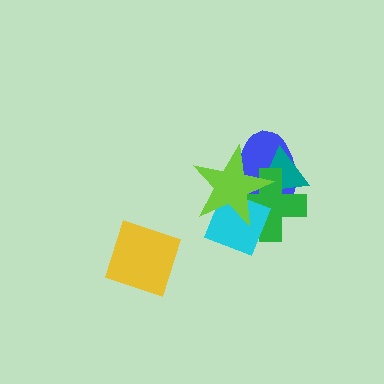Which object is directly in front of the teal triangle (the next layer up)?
The green cross is directly in front of the teal triangle.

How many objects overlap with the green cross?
4 objects overlap with the green cross.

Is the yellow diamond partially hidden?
No, no other shape covers it.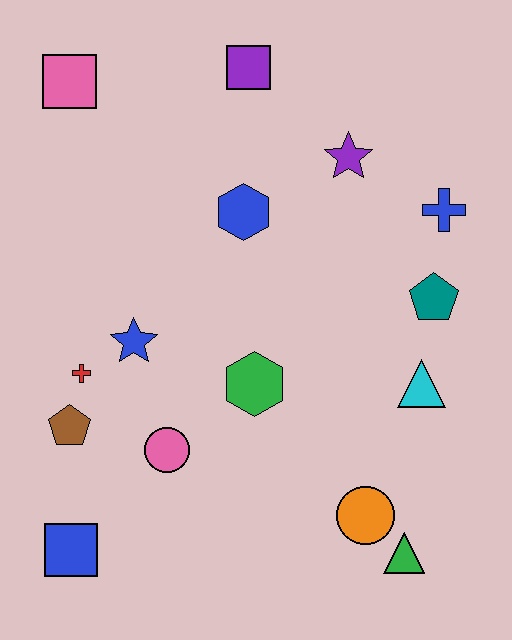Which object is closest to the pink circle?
The brown pentagon is closest to the pink circle.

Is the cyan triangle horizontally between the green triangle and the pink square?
No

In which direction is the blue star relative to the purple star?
The blue star is to the left of the purple star.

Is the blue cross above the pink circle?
Yes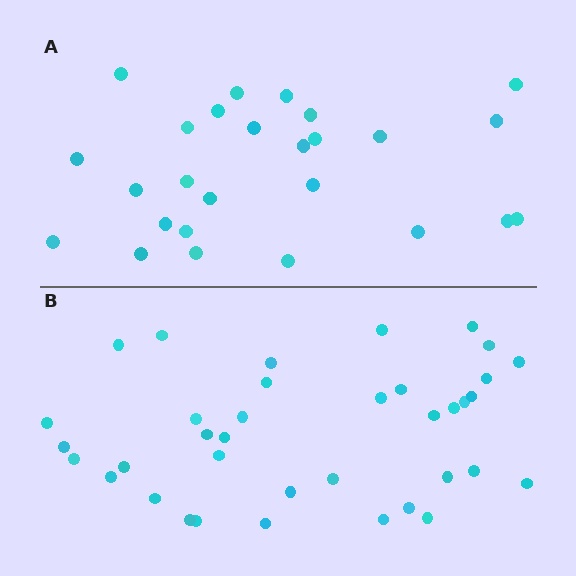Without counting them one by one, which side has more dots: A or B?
Region B (the bottom region) has more dots.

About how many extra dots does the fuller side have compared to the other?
Region B has roughly 12 or so more dots than region A.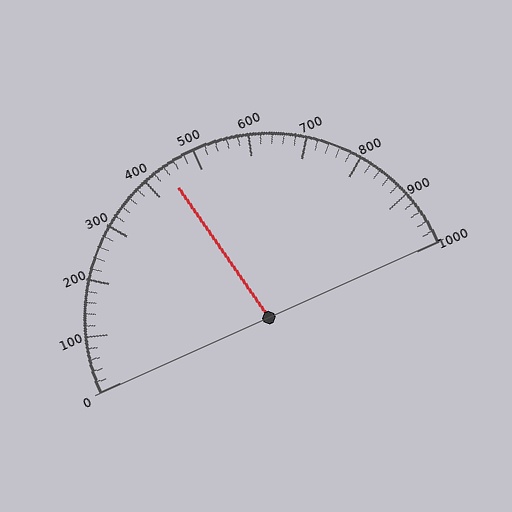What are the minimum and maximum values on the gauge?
The gauge ranges from 0 to 1000.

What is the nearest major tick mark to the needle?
The nearest major tick mark is 400.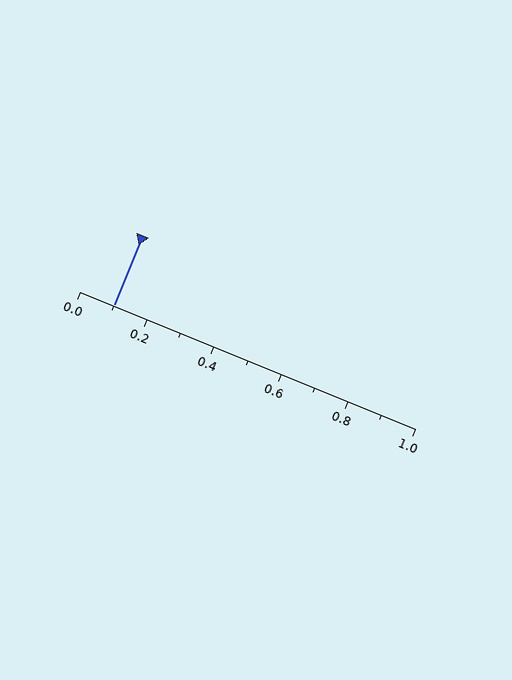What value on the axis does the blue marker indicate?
The marker indicates approximately 0.1.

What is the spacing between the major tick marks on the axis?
The major ticks are spaced 0.2 apart.